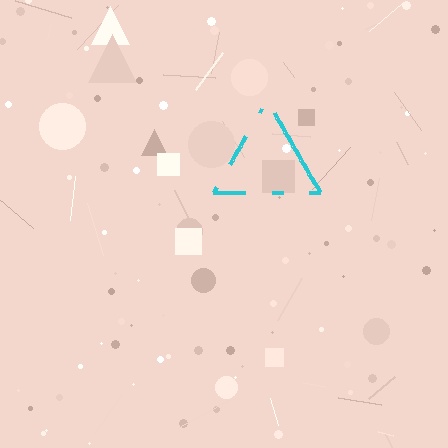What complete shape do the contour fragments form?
The contour fragments form a triangle.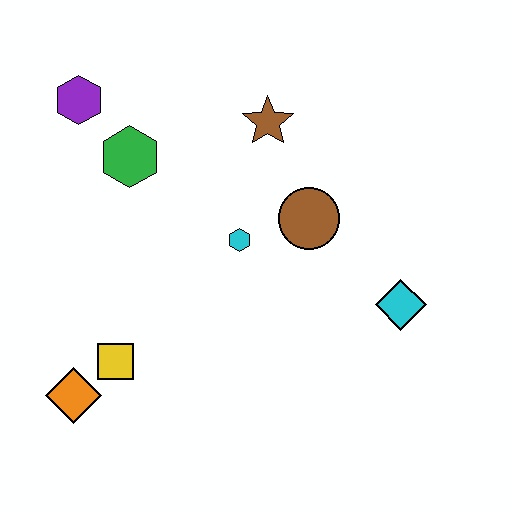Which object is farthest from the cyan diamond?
The purple hexagon is farthest from the cyan diamond.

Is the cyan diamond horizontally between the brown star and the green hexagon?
No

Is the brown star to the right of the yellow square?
Yes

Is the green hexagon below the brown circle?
No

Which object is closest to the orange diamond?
The yellow square is closest to the orange diamond.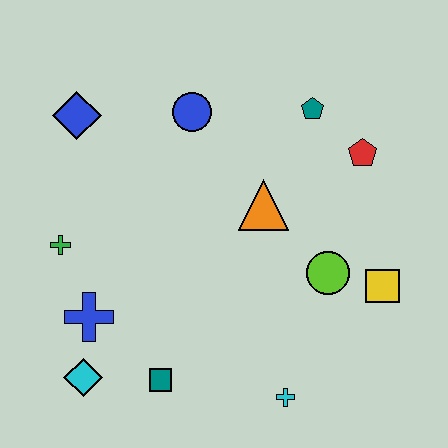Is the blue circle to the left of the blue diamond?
No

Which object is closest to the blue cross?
The cyan diamond is closest to the blue cross.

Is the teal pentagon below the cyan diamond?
No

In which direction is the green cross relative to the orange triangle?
The green cross is to the left of the orange triangle.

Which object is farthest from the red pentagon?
The cyan diamond is farthest from the red pentagon.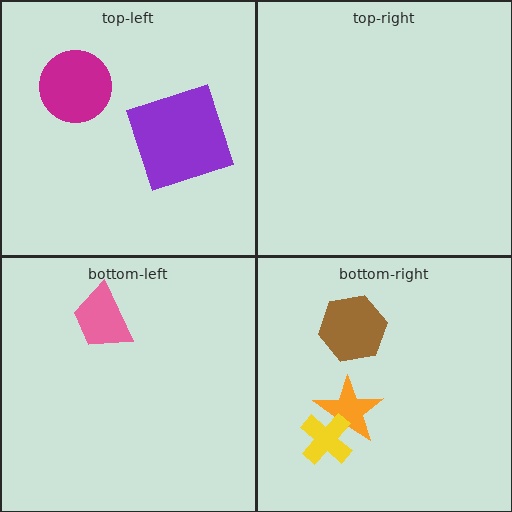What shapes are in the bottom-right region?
The brown hexagon, the orange star, the yellow cross.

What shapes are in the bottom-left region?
The pink trapezoid.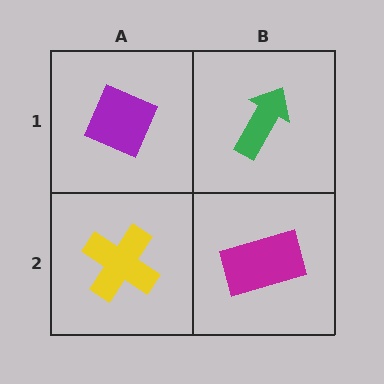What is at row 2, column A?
A yellow cross.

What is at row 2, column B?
A magenta rectangle.